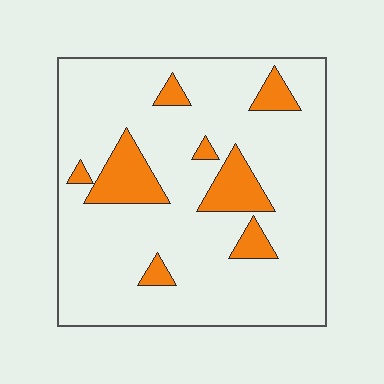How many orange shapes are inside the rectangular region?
8.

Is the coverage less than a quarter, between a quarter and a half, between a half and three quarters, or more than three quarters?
Less than a quarter.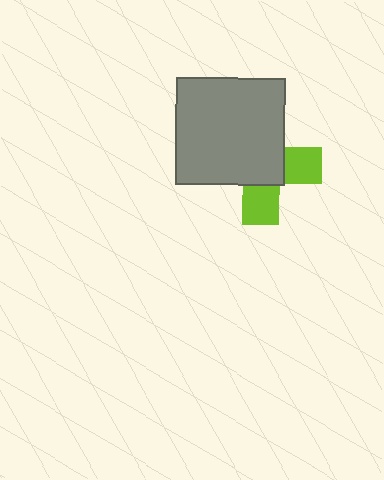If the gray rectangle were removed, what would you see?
You would see the complete lime cross.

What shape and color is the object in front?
The object in front is a gray rectangle.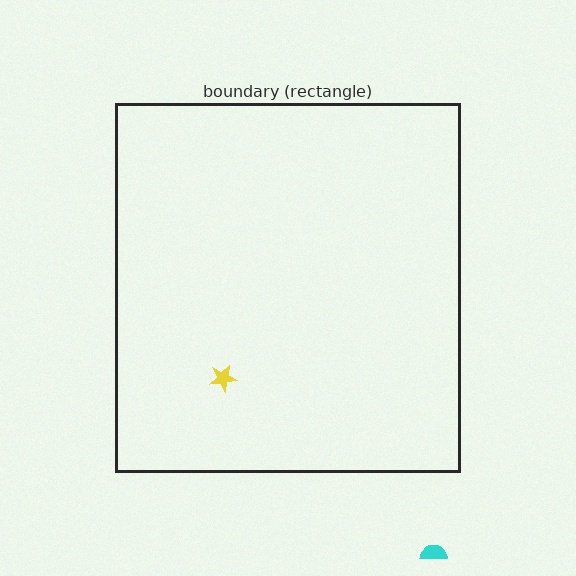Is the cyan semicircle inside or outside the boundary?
Outside.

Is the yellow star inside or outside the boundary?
Inside.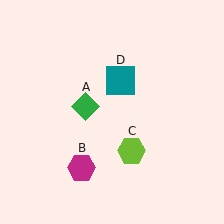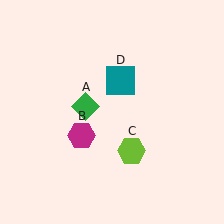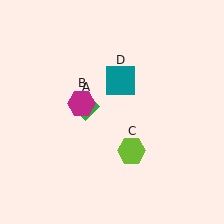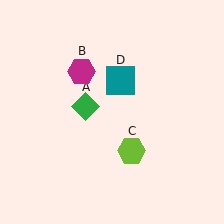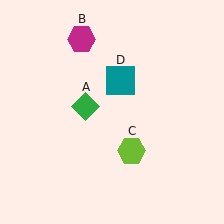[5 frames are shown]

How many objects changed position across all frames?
1 object changed position: magenta hexagon (object B).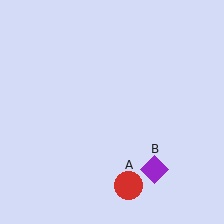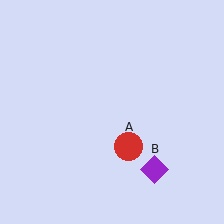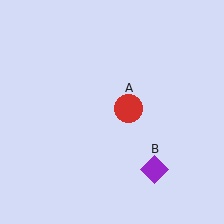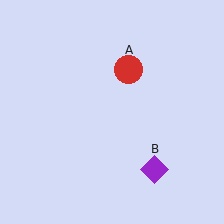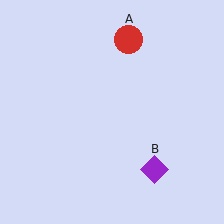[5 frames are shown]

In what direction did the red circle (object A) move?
The red circle (object A) moved up.